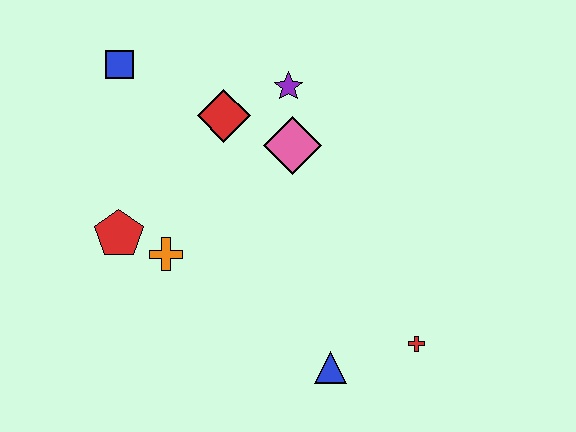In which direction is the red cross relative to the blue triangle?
The red cross is to the right of the blue triangle.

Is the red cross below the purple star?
Yes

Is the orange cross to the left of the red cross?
Yes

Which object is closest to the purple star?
The pink diamond is closest to the purple star.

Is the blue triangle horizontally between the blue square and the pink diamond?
No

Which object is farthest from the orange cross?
The red cross is farthest from the orange cross.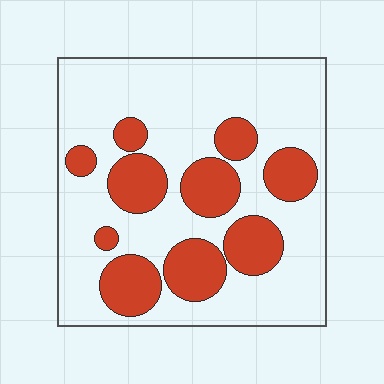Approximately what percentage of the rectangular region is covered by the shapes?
Approximately 30%.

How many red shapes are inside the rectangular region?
10.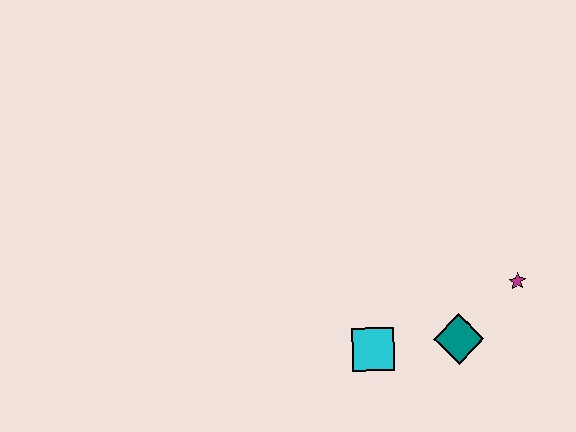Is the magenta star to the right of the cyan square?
Yes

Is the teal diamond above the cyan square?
Yes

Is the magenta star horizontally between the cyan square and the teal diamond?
No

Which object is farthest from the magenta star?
The cyan square is farthest from the magenta star.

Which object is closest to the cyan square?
The teal diamond is closest to the cyan square.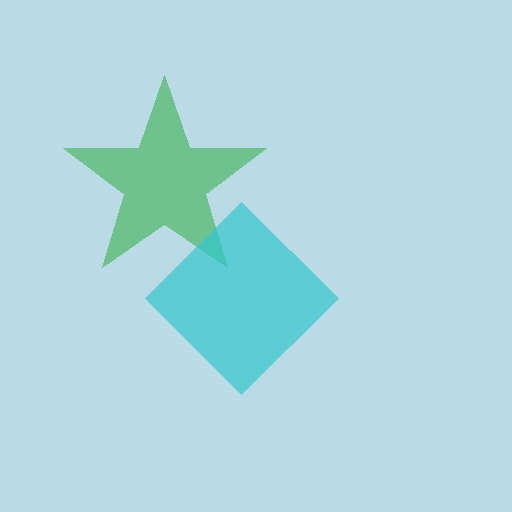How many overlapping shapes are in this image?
There are 2 overlapping shapes in the image.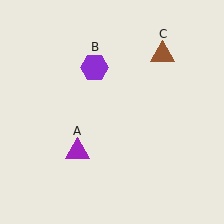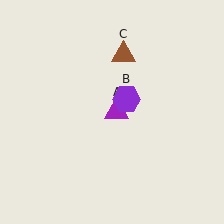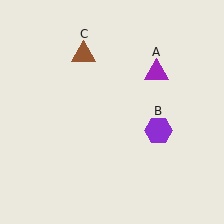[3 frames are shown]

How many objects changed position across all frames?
3 objects changed position: purple triangle (object A), purple hexagon (object B), brown triangle (object C).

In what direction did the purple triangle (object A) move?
The purple triangle (object A) moved up and to the right.